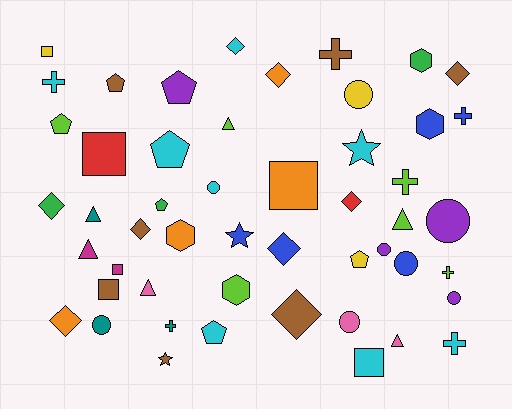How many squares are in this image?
There are 6 squares.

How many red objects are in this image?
There are 2 red objects.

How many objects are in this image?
There are 50 objects.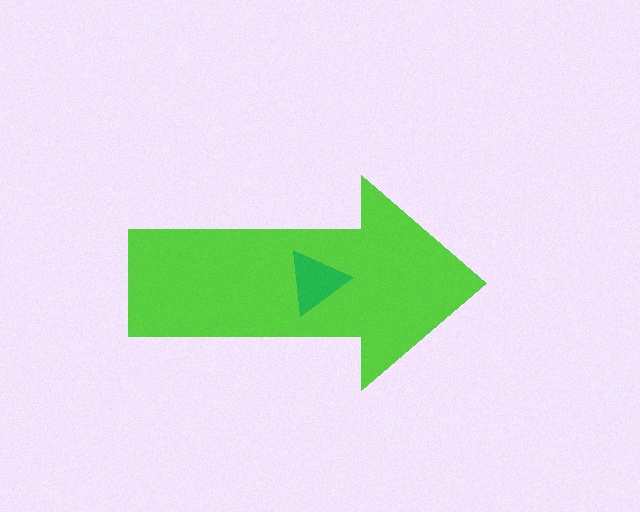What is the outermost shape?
The lime arrow.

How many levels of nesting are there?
2.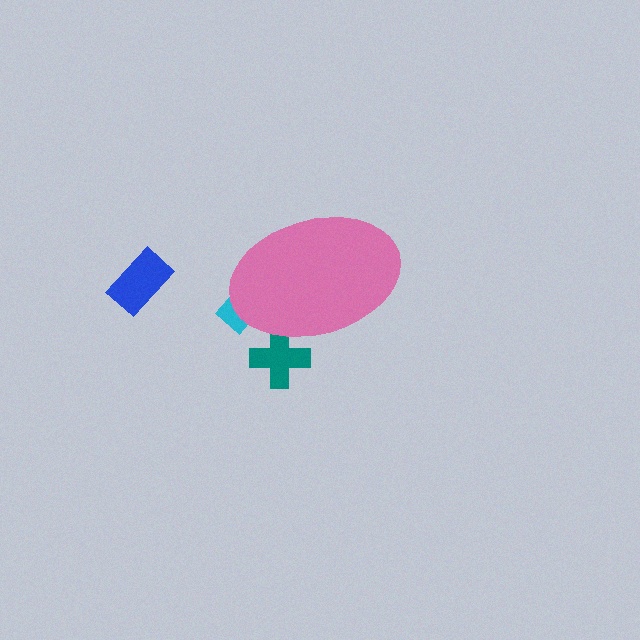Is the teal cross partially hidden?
Yes, the teal cross is partially hidden behind the pink ellipse.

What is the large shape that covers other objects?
A pink ellipse.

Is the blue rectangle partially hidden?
No, the blue rectangle is fully visible.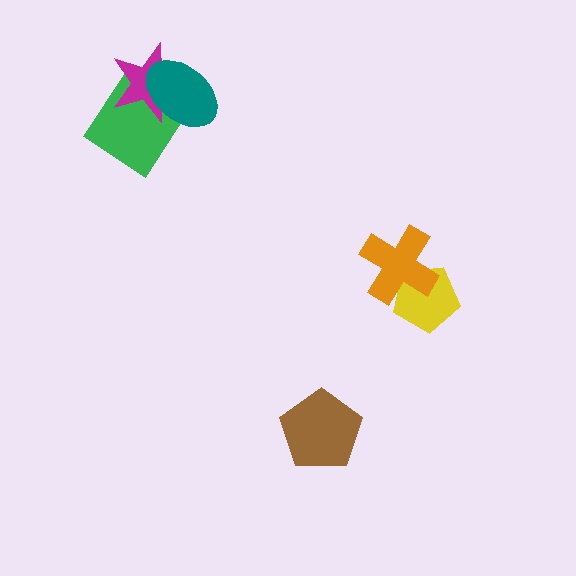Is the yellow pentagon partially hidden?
Yes, it is partially covered by another shape.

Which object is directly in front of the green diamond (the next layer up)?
The magenta star is directly in front of the green diamond.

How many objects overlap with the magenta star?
2 objects overlap with the magenta star.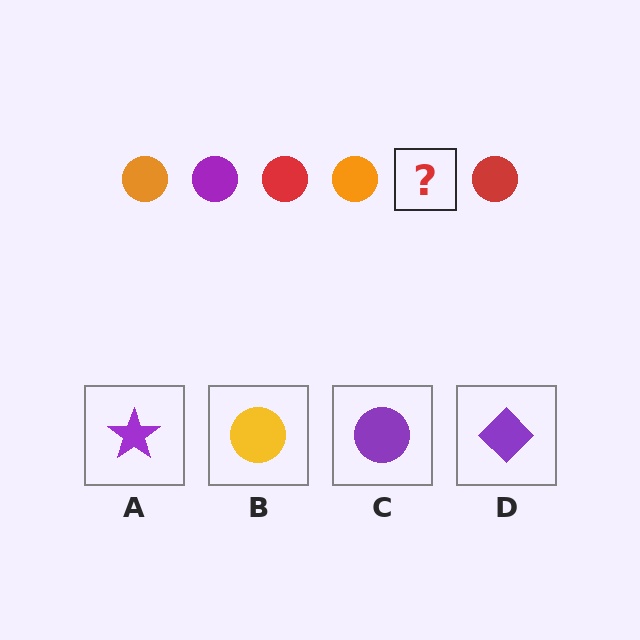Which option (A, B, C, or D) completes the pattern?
C.